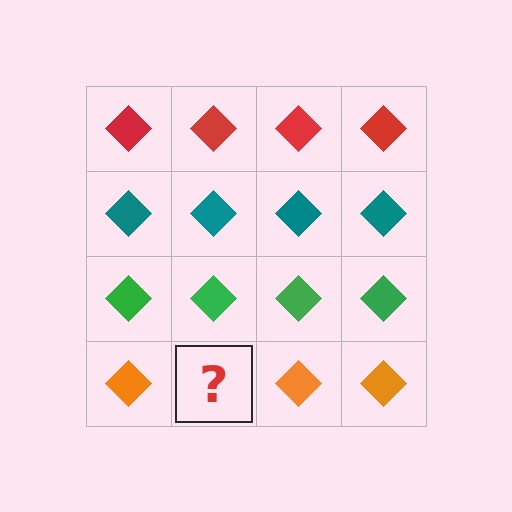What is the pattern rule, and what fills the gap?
The rule is that each row has a consistent color. The gap should be filled with an orange diamond.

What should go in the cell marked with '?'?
The missing cell should contain an orange diamond.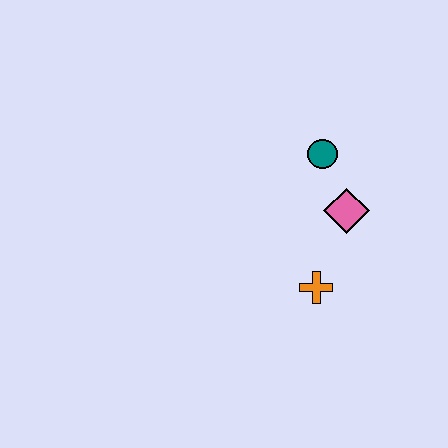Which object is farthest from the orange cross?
The teal circle is farthest from the orange cross.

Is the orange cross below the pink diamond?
Yes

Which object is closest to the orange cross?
The pink diamond is closest to the orange cross.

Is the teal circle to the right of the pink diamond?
No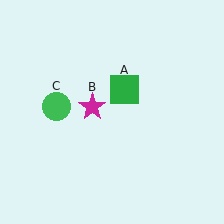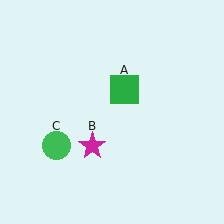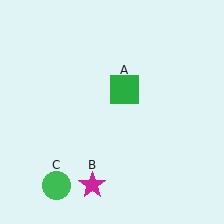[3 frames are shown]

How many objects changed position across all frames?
2 objects changed position: magenta star (object B), green circle (object C).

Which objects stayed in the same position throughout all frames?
Green square (object A) remained stationary.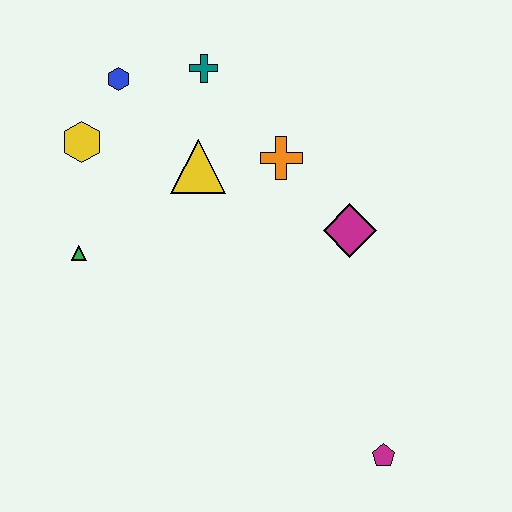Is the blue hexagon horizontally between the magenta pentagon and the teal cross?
No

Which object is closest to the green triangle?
The yellow hexagon is closest to the green triangle.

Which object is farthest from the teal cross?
The magenta pentagon is farthest from the teal cross.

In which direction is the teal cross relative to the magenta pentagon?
The teal cross is above the magenta pentagon.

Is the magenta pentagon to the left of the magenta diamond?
No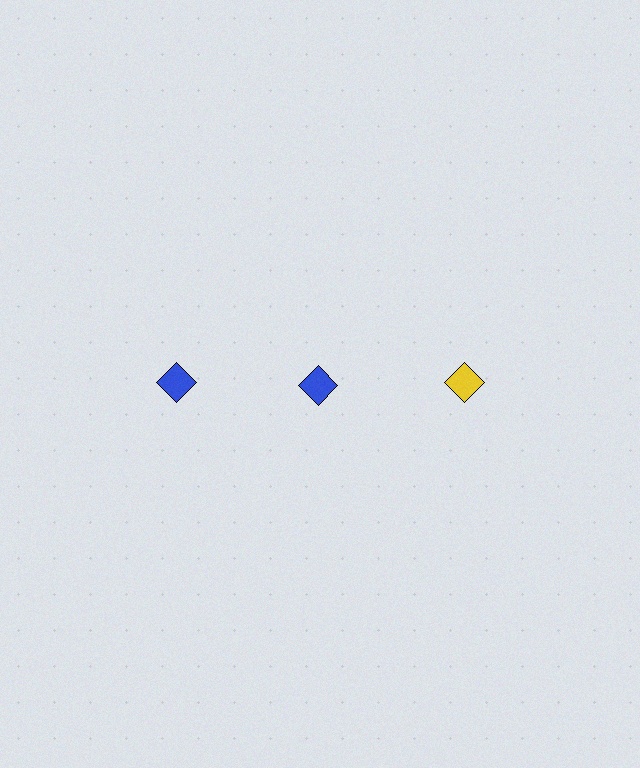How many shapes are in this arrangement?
There are 3 shapes arranged in a grid pattern.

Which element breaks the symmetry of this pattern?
The yellow diamond in the top row, center column breaks the symmetry. All other shapes are blue diamonds.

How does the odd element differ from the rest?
It has a different color: yellow instead of blue.